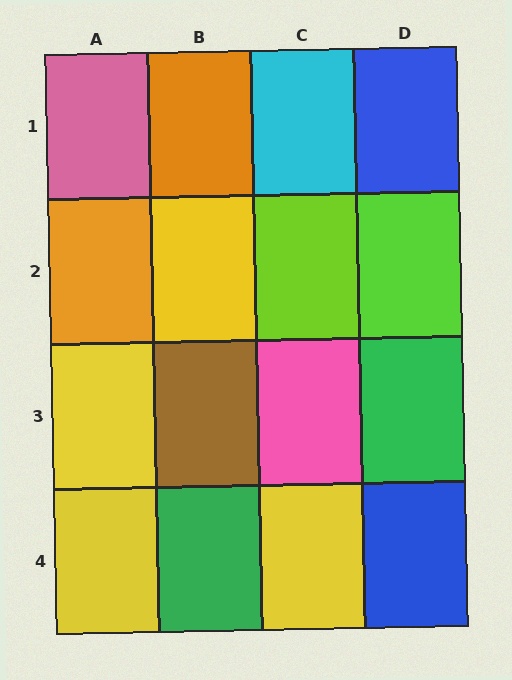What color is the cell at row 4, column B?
Green.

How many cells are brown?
1 cell is brown.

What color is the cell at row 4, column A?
Yellow.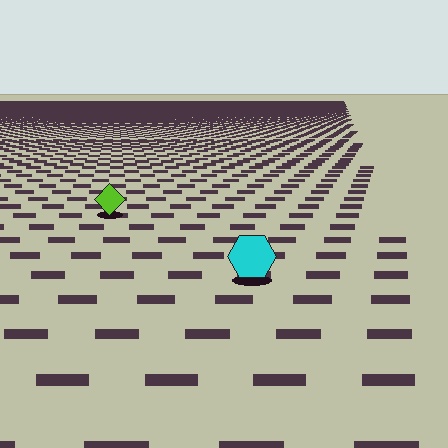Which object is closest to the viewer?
The cyan hexagon is closest. The texture marks near it are larger and more spread out.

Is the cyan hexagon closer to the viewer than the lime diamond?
Yes. The cyan hexagon is closer — you can tell from the texture gradient: the ground texture is coarser near it.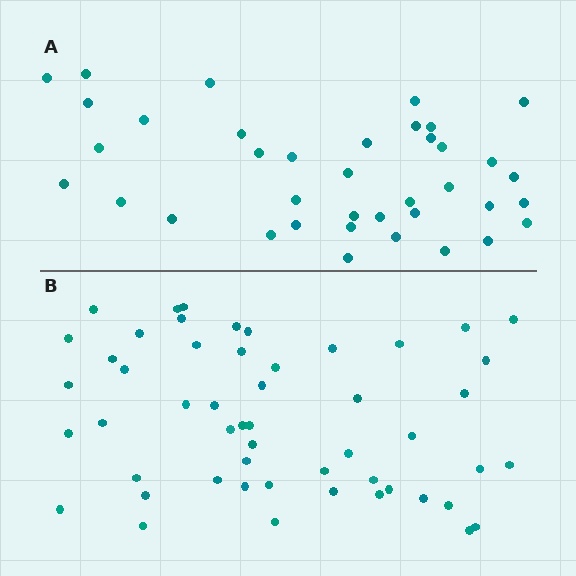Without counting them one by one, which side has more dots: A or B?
Region B (the bottom region) has more dots.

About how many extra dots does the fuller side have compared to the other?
Region B has approximately 15 more dots than region A.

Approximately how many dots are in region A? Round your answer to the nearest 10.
About 40 dots. (The exact count is 38, which rounds to 40.)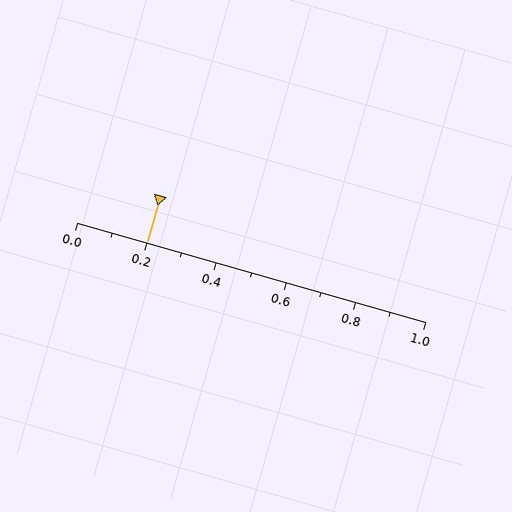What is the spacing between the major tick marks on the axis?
The major ticks are spaced 0.2 apart.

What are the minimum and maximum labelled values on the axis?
The axis runs from 0.0 to 1.0.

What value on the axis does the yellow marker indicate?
The marker indicates approximately 0.2.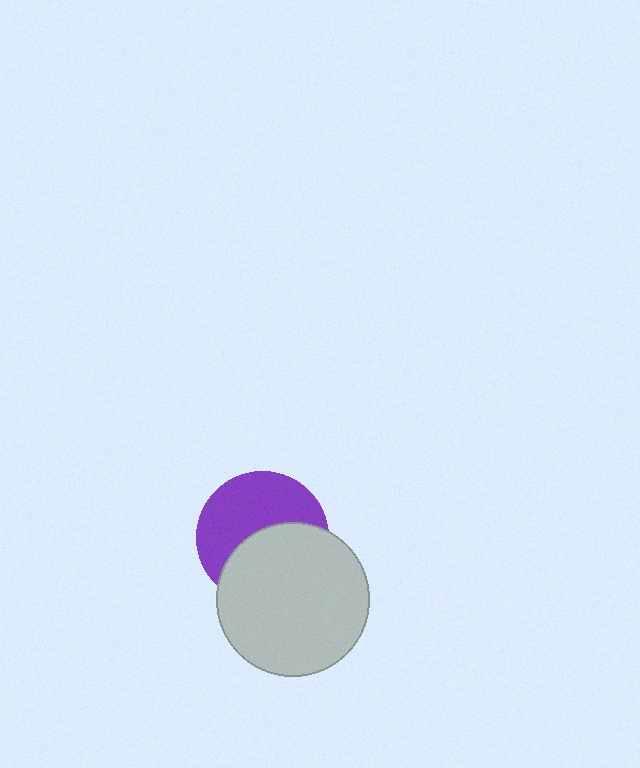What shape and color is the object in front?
The object in front is a light gray circle.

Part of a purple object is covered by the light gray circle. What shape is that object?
It is a circle.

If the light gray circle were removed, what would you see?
You would see the complete purple circle.